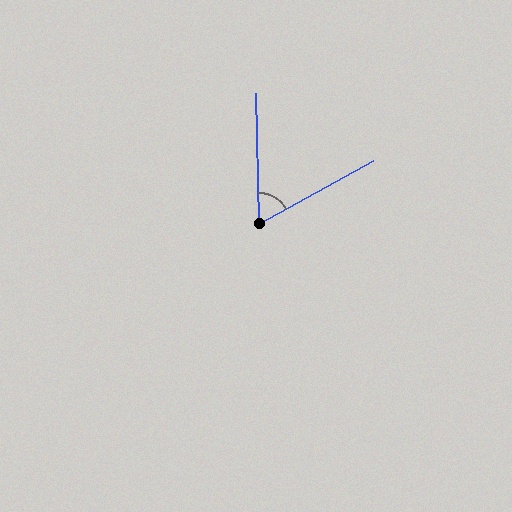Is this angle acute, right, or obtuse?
It is acute.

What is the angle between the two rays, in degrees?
Approximately 62 degrees.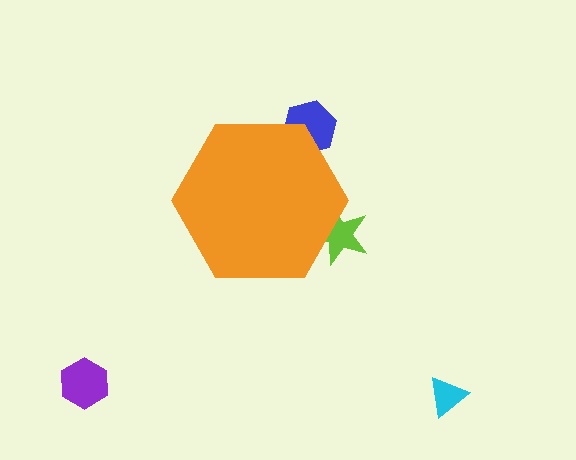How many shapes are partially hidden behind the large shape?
2 shapes are partially hidden.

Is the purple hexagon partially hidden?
No, the purple hexagon is fully visible.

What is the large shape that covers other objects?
An orange hexagon.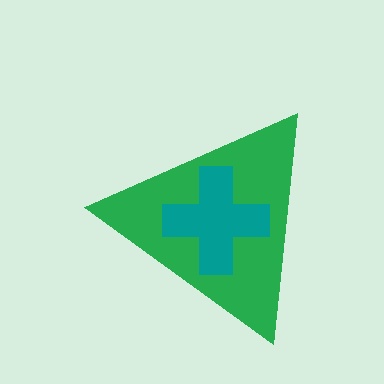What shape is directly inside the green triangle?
The teal cross.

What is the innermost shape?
The teal cross.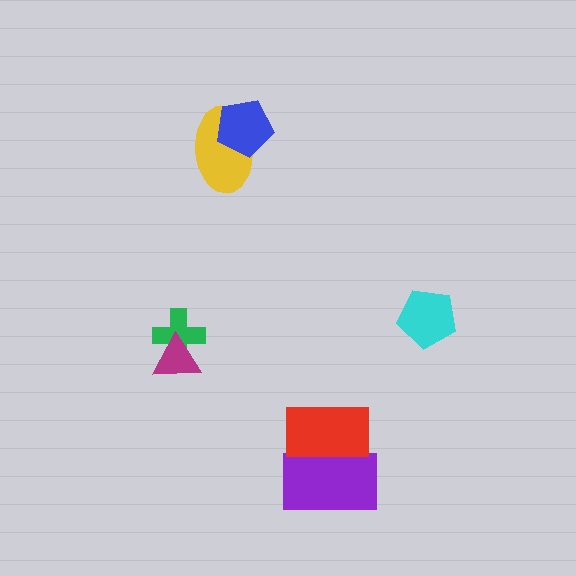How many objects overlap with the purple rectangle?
1 object overlaps with the purple rectangle.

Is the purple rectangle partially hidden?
Yes, it is partially covered by another shape.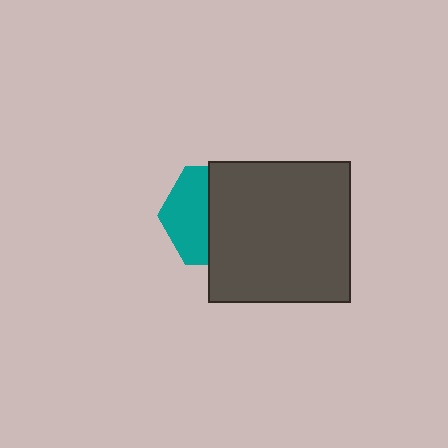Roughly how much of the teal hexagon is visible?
A small part of it is visible (roughly 42%).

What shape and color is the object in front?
The object in front is a dark gray square.